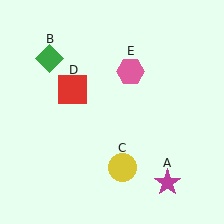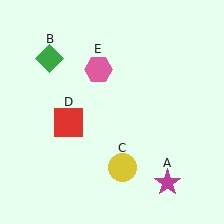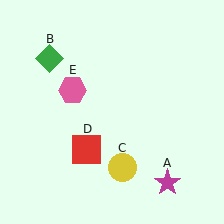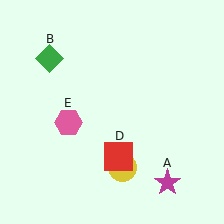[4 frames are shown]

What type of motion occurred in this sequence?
The red square (object D), pink hexagon (object E) rotated counterclockwise around the center of the scene.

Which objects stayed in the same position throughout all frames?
Magenta star (object A) and green diamond (object B) and yellow circle (object C) remained stationary.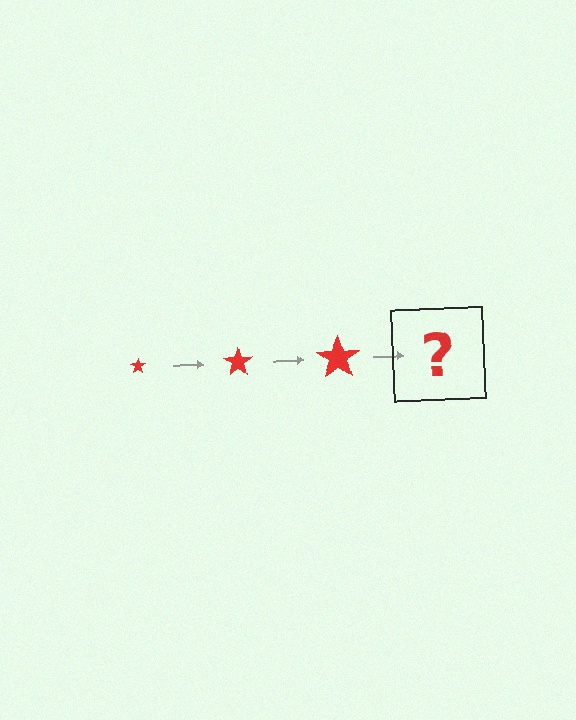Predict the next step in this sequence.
The next step is a red star, larger than the previous one.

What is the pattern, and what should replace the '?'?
The pattern is that the star gets progressively larger each step. The '?' should be a red star, larger than the previous one.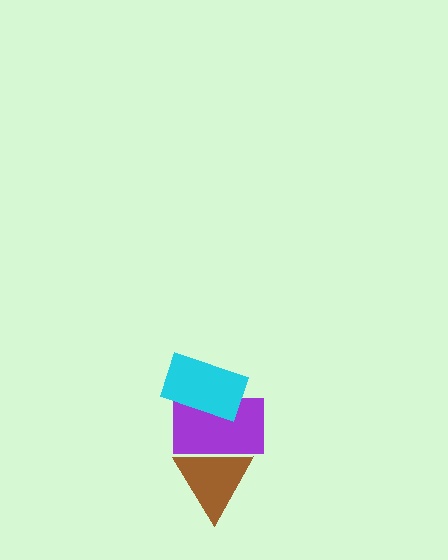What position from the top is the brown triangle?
The brown triangle is 3rd from the top.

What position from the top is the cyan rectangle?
The cyan rectangle is 1st from the top.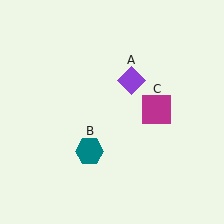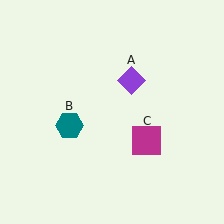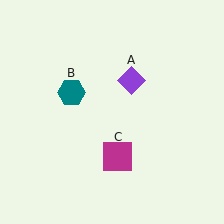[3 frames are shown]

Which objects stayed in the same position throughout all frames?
Purple diamond (object A) remained stationary.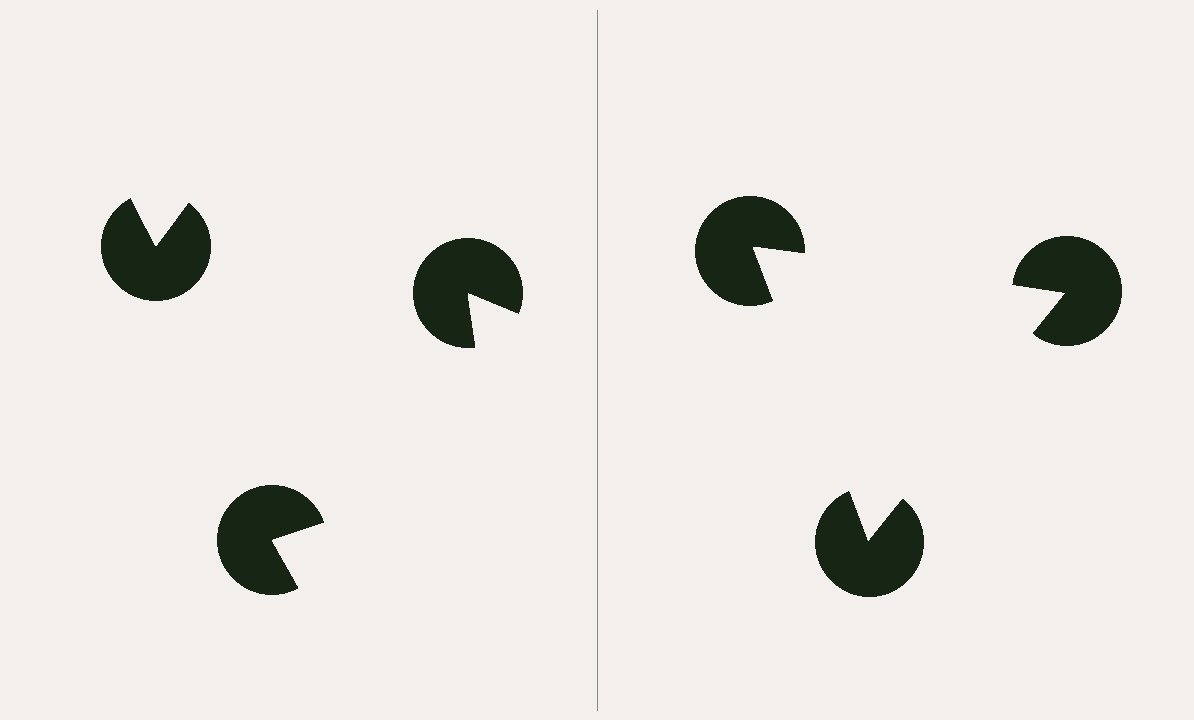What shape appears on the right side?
An illusory triangle.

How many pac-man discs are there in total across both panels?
6 — 3 on each side.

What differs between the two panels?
The pac-man discs are positioned identically on both sides; only the wedge orientations differ. On the right they align to a triangle; on the left they are misaligned.